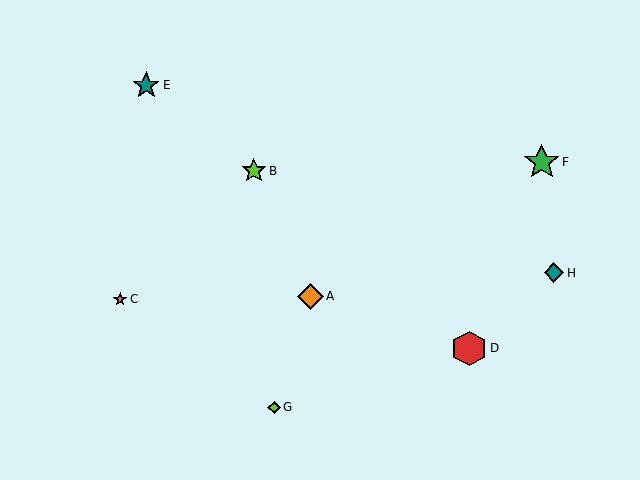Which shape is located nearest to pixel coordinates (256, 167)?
The lime star (labeled B) at (254, 171) is nearest to that location.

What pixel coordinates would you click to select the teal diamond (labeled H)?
Click at (554, 273) to select the teal diamond H.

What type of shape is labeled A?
Shape A is an orange diamond.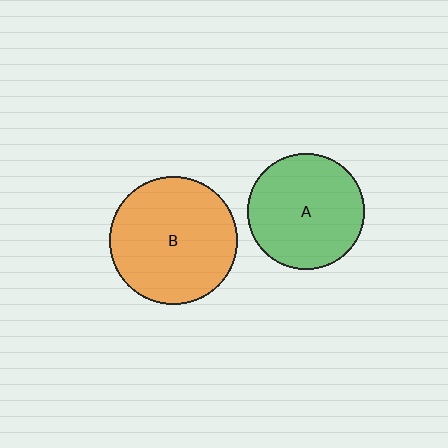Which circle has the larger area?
Circle B (orange).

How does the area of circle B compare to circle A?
Approximately 1.2 times.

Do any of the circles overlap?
No, none of the circles overlap.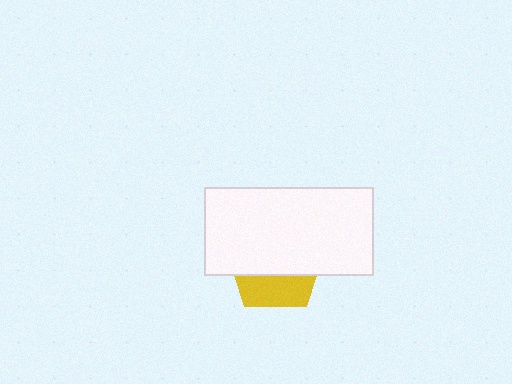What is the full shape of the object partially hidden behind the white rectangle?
The partially hidden object is a yellow pentagon.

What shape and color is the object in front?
The object in front is a white rectangle.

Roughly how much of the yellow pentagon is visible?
A small part of it is visible (roughly 35%).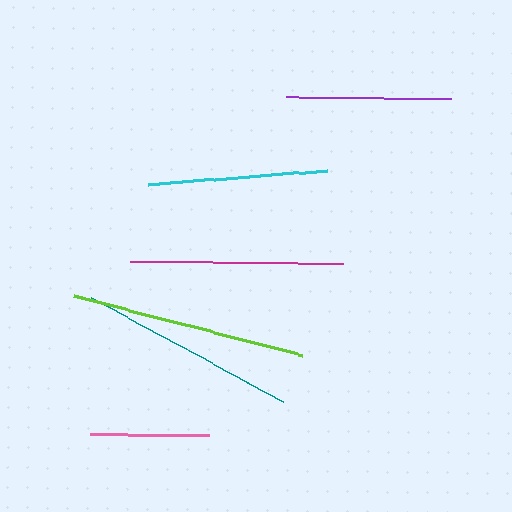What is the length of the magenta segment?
The magenta segment is approximately 213 pixels long.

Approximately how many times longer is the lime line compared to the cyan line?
The lime line is approximately 1.3 times the length of the cyan line.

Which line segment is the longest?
The lime line is the longest at approximately 236 pixels.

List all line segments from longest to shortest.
From longest to shortest: lime, teal, magenta, cyan, purple, pink.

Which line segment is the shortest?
The pink line is the shortest at approximately 120 pixels.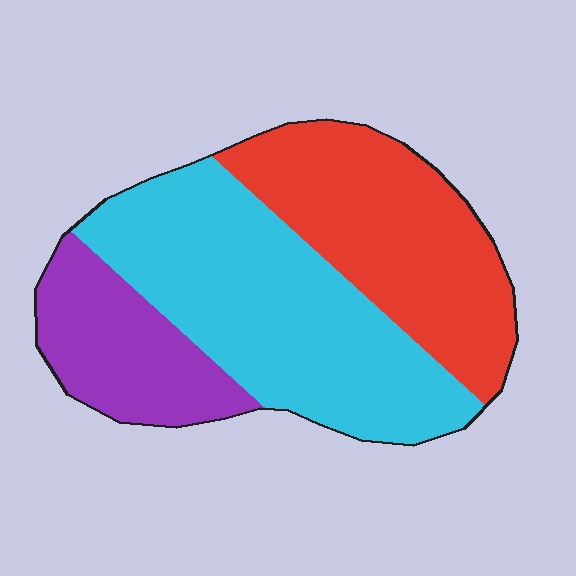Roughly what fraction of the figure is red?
Red takes up about one third (1/3) of the figure.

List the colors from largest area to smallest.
From largest to smallest: cyan, red, purple.